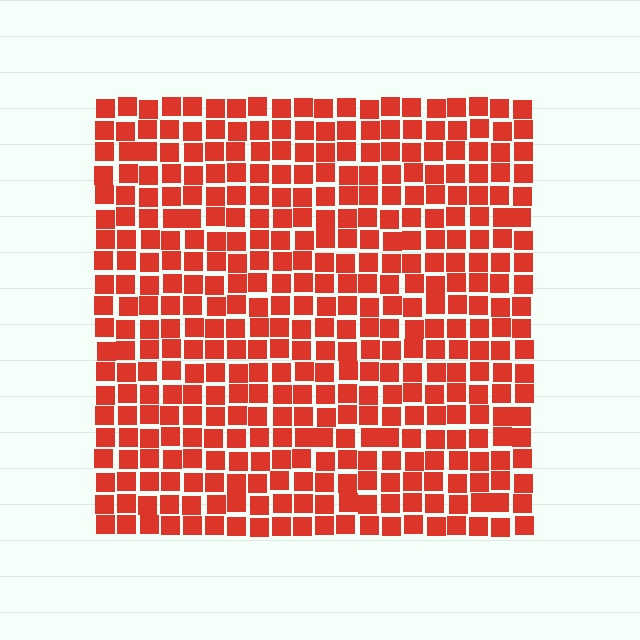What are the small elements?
The small elements are squares.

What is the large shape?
The large shape is a square.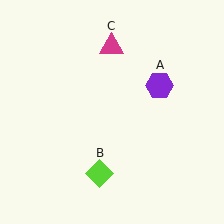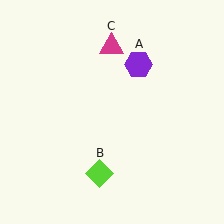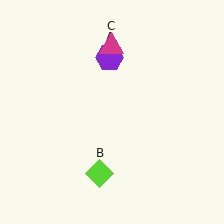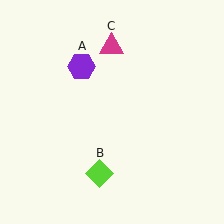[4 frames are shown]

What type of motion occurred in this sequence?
The purple hexagon (object A) rotated counterclockwise around the center of the scene.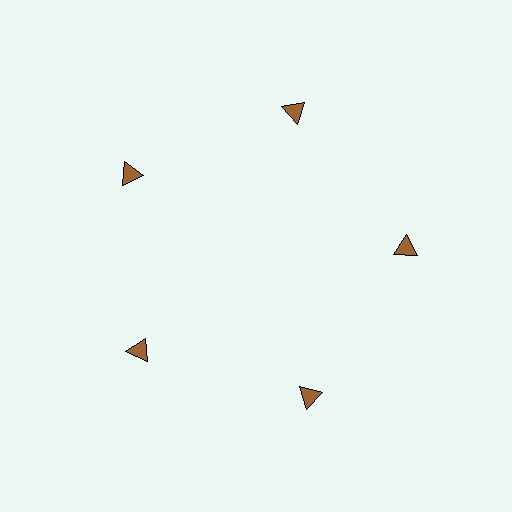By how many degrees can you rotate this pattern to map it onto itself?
The pattern maps onto itself every 72 degrees of rotation.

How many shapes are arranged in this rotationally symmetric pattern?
There are 5 shapes, arranged in 5 groups of 1.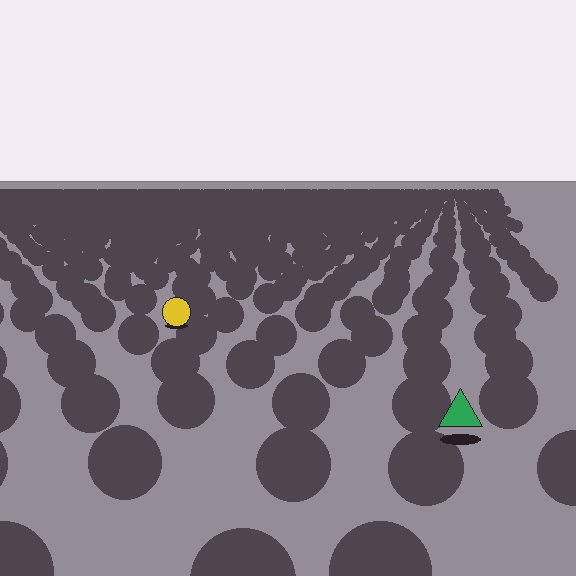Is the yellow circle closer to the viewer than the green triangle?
No. The green triangle is closer — you can tell from the texture gradient: the ground texture is coarser near it.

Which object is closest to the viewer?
The green triangle is closest. The texture marks near it are larger and more spread out.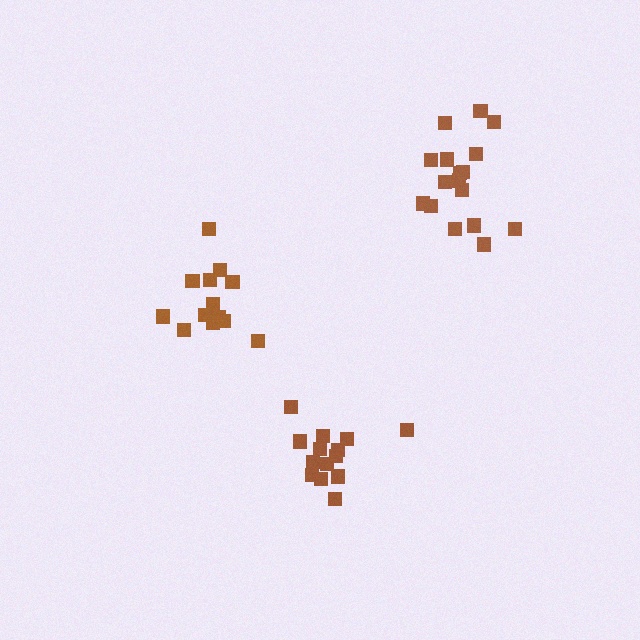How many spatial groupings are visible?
There are 3 spatial groupings.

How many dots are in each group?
Group 1: 17 dots, Group 2: 15 dots, Group 3: 14 dots (46 total).